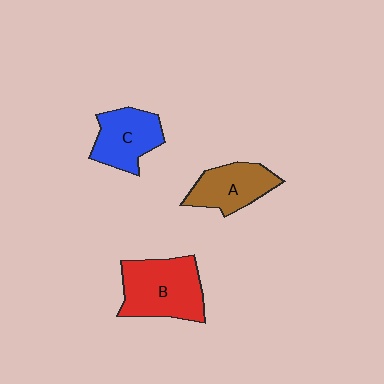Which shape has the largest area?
Shape B (red).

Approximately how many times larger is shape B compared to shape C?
Approximately 1.4 times.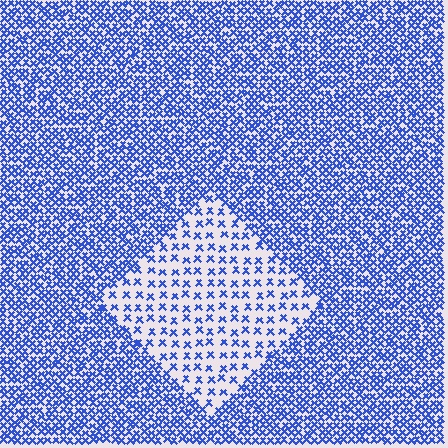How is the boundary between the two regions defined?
The boundary is defined by a change in element density (approximately 2.6x ratio). All elements are the same color, size, and shape.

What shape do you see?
I see a diamond.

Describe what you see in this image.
The image contains small blue elements arranged at two different densities. A diamond-shaped region is visible where the elements are less densely packed than the surrounding area.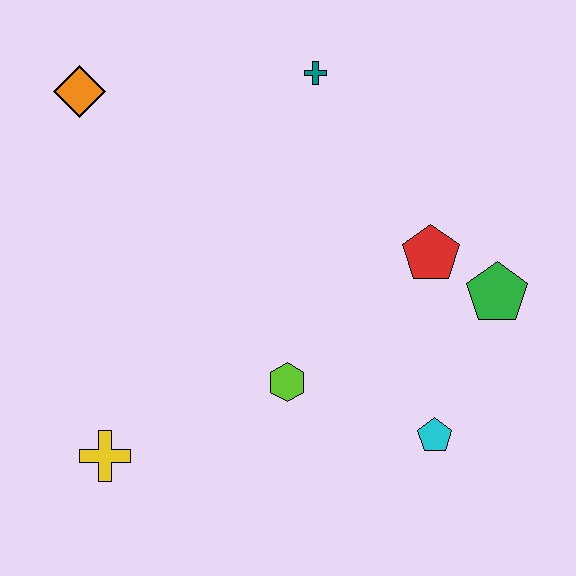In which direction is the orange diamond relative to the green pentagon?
The orange diamond is to the left of the green pentagon.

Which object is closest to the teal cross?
The red pentagon is closest to the teal cross.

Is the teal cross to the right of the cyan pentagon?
No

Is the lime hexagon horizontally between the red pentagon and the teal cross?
No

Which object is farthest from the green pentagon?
The orange diamond is farthest from the green pentagon.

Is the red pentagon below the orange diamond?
Yes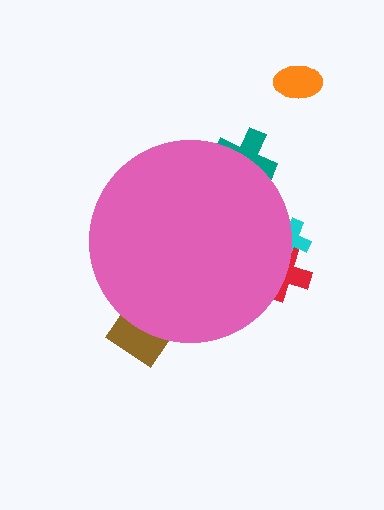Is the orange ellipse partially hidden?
No, the orange ellipse is fully visible.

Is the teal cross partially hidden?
Yes, the teal cross is partially hidden behind the pink circle.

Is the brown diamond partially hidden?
Yes, the brown diamond is partially hidden behind the pink circle.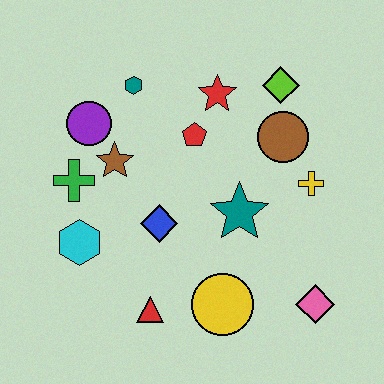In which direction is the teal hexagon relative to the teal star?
The teal hexagon is above the teal star.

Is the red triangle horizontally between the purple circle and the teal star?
Yes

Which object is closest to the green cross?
The brown star is closest to the green cross.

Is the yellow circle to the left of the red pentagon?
No